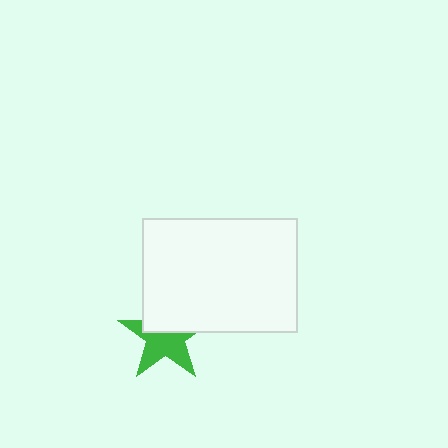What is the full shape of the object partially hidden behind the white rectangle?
The partially hidden object is a green star.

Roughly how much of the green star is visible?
About half of it is visible (roughly 57%).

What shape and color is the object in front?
The object in front is a white rectangle.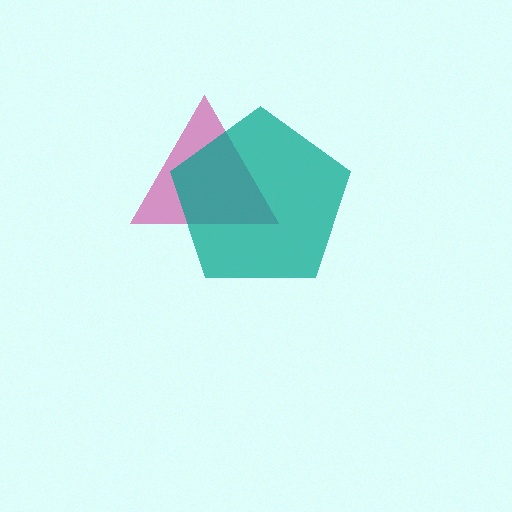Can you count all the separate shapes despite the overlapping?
Yes, there are 2 separate shapes.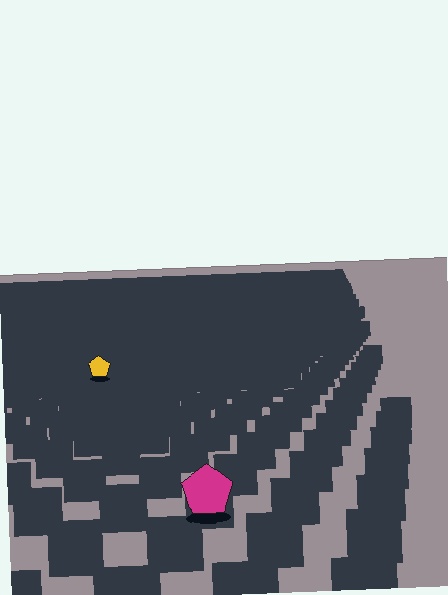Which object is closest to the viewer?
The magenta pentagon is closest. The texture marks near it are larger and more spread out.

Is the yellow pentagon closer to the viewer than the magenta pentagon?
No. The magenta pentagon is closer — you can tell from the texture gradient: the ground texture is coarser near it.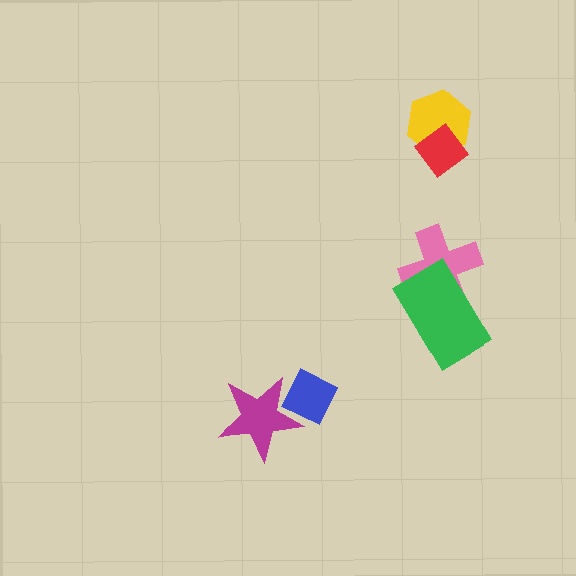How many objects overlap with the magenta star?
1 object overlaps with the magenta star.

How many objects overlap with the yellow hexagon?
1 object overlaps with the yellow hexagon.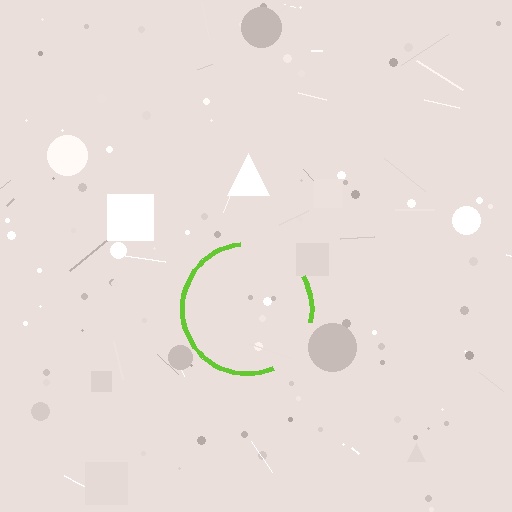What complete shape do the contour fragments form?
The contour fragments form a circle.